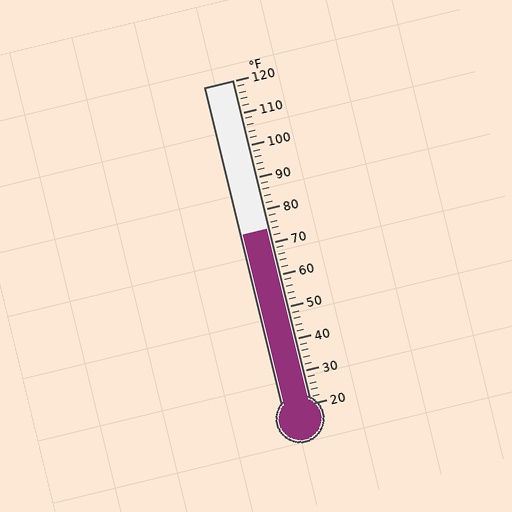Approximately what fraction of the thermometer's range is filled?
The thermometer is filled to approximately 55% of its range.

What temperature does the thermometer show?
The thermometer shows approximately 74°F.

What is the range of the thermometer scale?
The thermometer scale ranges from 20°F to 120°F.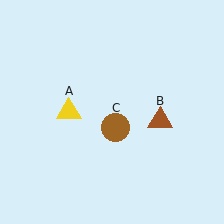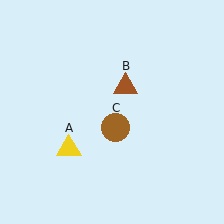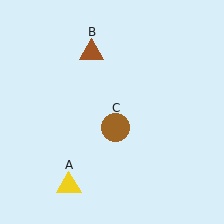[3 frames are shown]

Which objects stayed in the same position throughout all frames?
Brown circle (object C) remained stationary.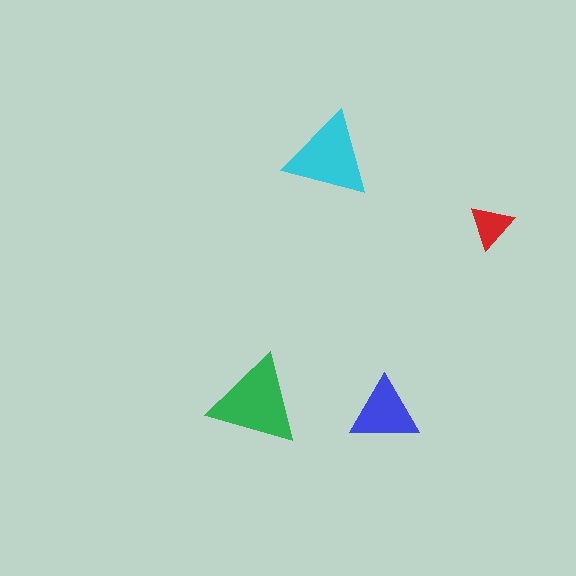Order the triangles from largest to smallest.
the green one, the cyan one, the blue one, the red one.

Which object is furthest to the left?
The green triangle is leftmost.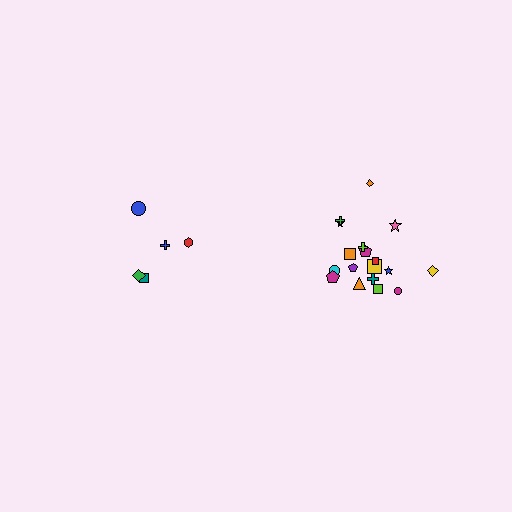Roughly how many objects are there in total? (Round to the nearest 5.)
Roughly 25 objects in total.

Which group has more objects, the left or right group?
The right group.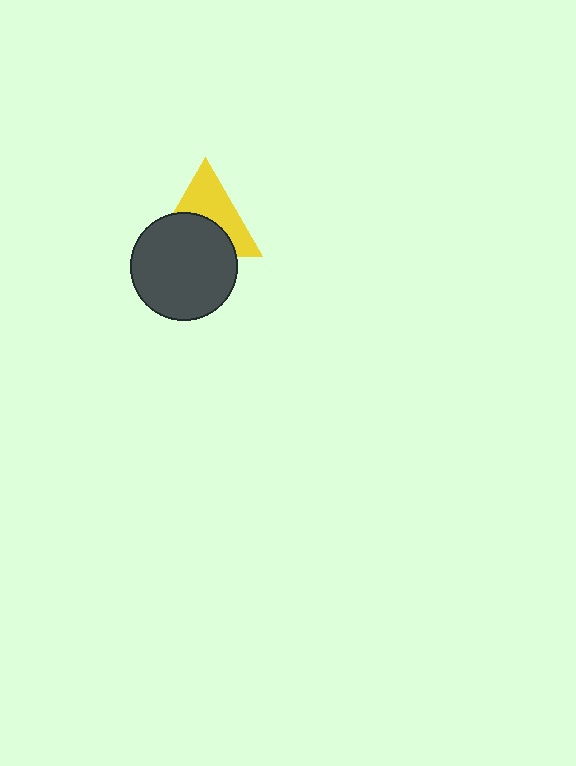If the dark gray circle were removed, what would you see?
You would see the complete yellow triangle.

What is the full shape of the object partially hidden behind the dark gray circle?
The partially hidden object is a yellow triangle.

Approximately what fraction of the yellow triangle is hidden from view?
Roughly 49% of the yellow triangle is hidden behind the dark gray circle.